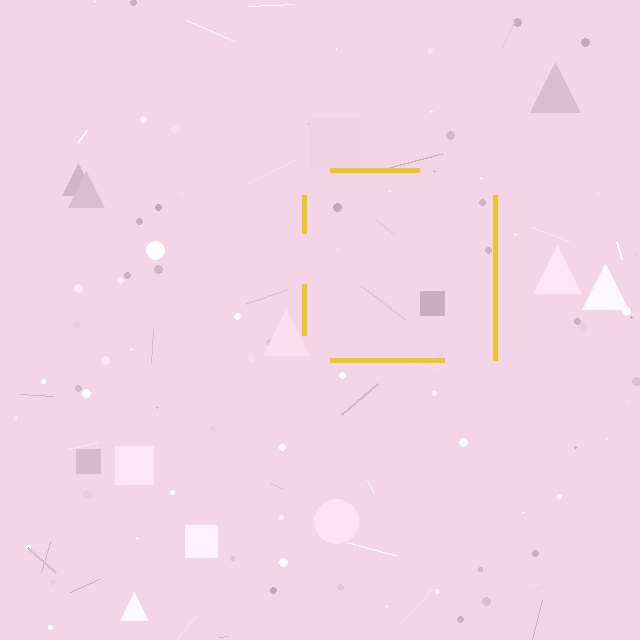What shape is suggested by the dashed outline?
The dashed outline suggests a square.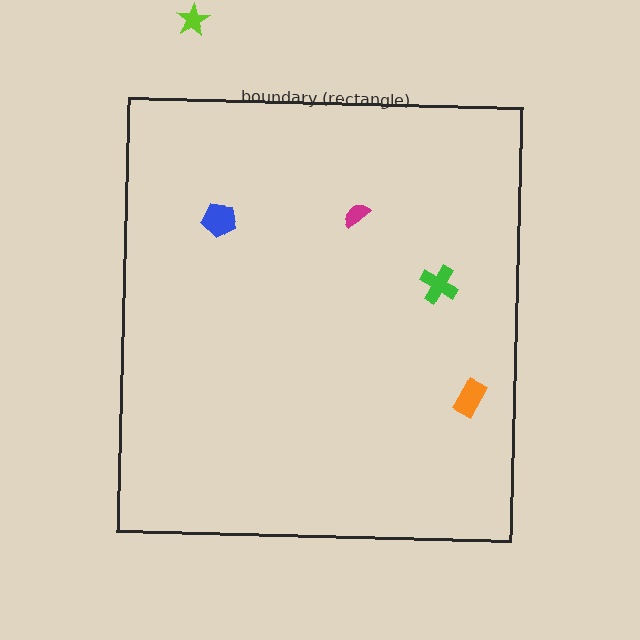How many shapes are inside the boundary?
4 inside, 1 outside.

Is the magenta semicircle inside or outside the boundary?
Inside.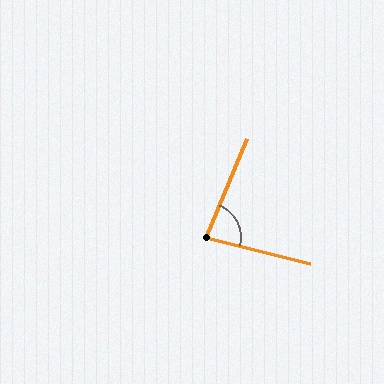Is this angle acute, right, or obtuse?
It is acute.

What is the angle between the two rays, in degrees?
Approximately 82 degrees.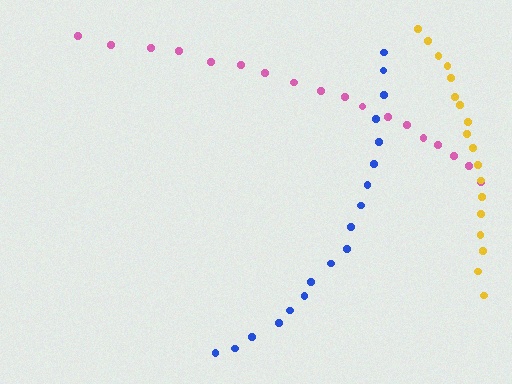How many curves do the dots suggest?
There are 3 distinct paths.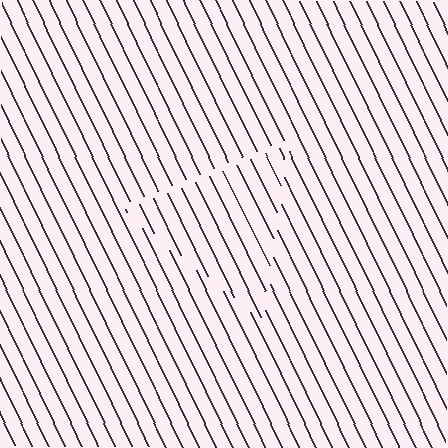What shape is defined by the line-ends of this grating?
An illusory triangle. The interior of the shape contains the same grating, shifted by half a period — the contour is defined by the phase discontinuity where line-ends from the inner and outer gratings abut.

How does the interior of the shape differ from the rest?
The interior of the shape contains the same grating, shifted by half a period — the contour is defined by the phase discontinuity where line-ends from the inner and outer gratings abut.